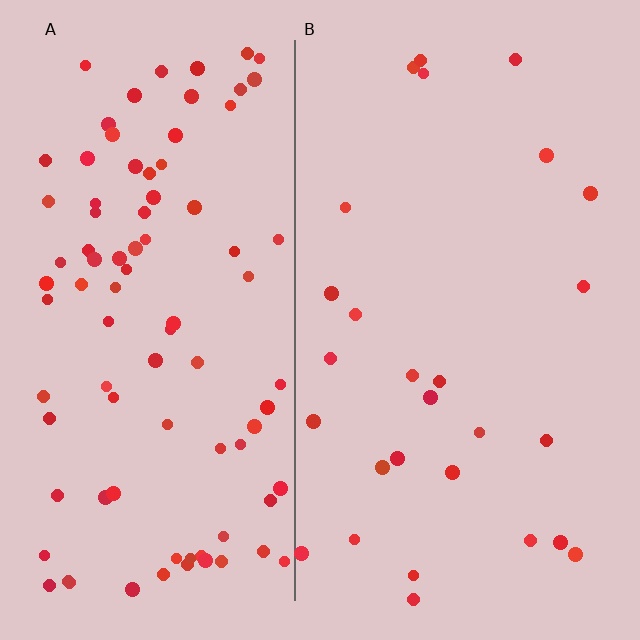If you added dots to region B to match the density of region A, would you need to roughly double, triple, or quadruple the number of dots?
Approximately triple.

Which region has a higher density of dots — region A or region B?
A (the left).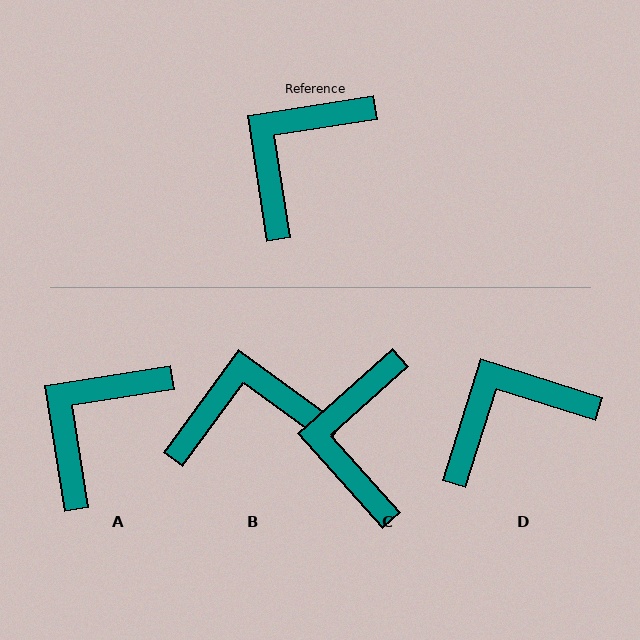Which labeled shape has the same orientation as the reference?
A.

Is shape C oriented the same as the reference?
No, it is off by about 33 degrees.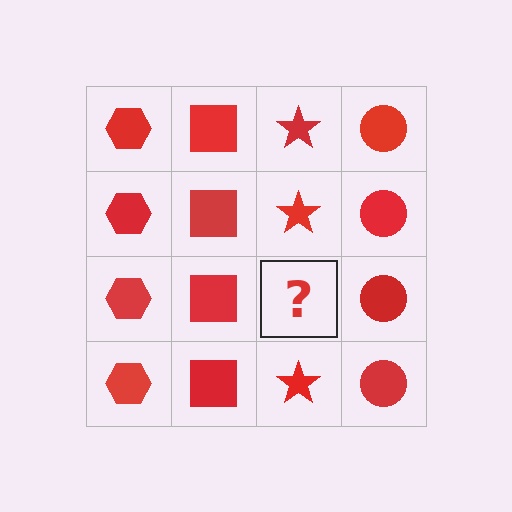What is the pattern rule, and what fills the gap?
The rule is that each column has a consistent shape. The gap should be filled with a red star.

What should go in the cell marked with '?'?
The missing cell should contain a red star.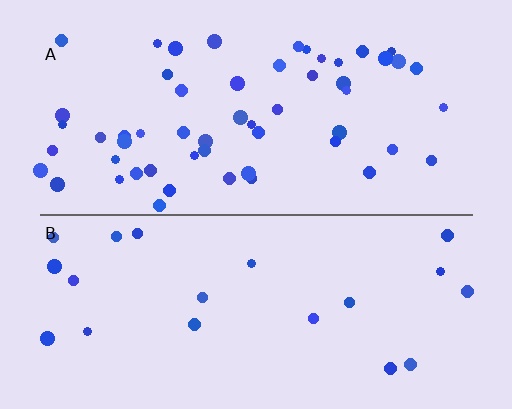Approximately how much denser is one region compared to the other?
Approximately 2.7× — region A over region B.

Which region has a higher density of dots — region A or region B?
A (the top).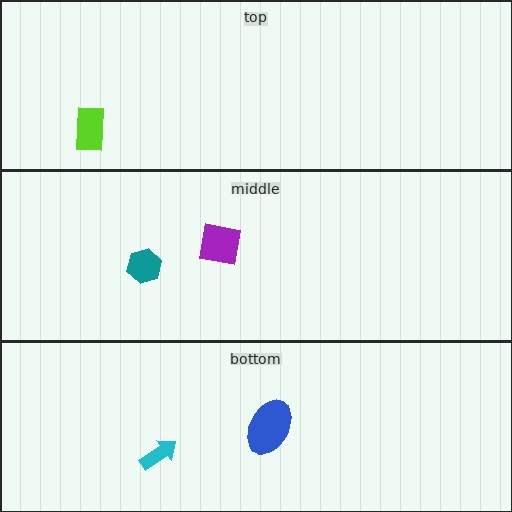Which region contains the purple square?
The middle region.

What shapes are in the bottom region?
The blue ellipse, the cyan arrow.